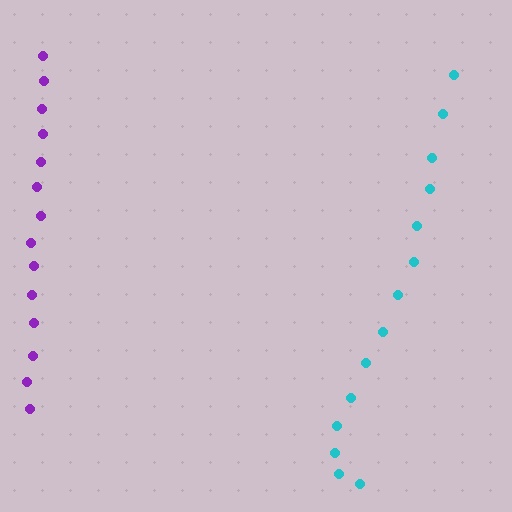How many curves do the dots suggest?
There are 2 distinct paths.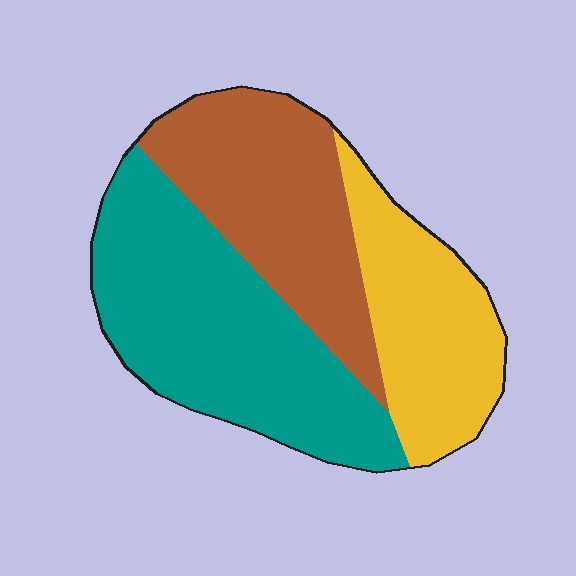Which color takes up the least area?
Yellow, at roughly 25%.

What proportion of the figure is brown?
Brown covers about 30% of the figure.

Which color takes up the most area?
Teal, at roughly 45%.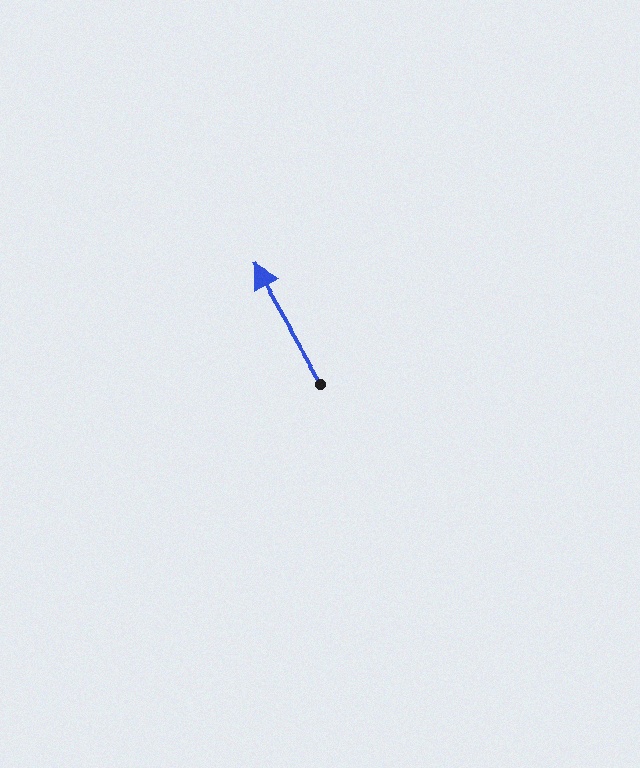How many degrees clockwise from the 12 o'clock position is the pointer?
Approximately 330 degrees.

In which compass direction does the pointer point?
Northwest.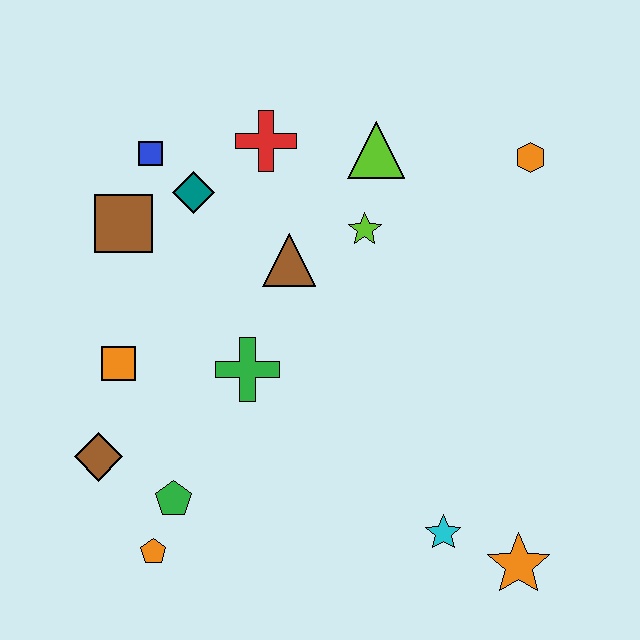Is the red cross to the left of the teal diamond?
No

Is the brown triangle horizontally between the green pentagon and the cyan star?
Yes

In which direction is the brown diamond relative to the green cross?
The brown diamond is to the left of the green cross.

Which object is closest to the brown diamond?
The green pentagon is closest to the brown diamond.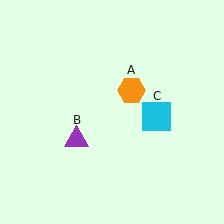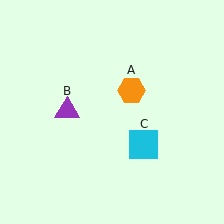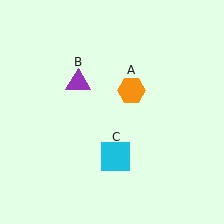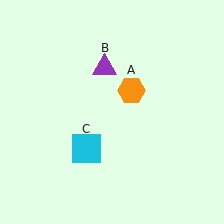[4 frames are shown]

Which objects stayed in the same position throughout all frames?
Orange hexagon (object A) remained stationary.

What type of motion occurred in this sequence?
The purple triangle (object B), cyan square (object C) rotated clockwise around the center of the scene.